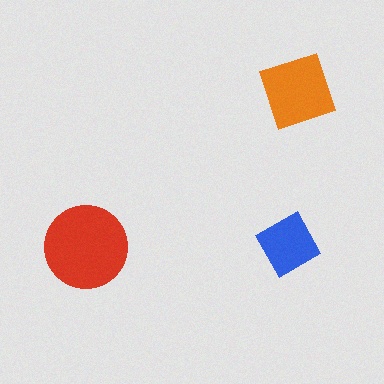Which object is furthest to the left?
The red circle is leftmost.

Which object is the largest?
The red circle.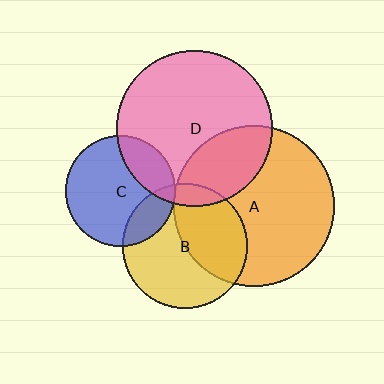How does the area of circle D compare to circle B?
Approximately 1.6 times.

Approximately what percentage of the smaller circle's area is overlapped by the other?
Approximately 20%.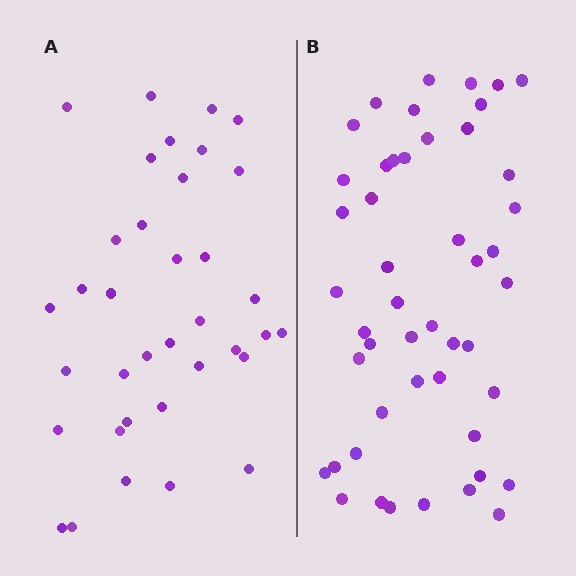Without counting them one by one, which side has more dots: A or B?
Region B (the right region) has more dots.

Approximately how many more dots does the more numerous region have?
Region B has roughly 12 or so more dots than region A.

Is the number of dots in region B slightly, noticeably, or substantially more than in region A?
Region B has noticeably more, but not dramatically so. The ratio is roughly 1.3 to 1.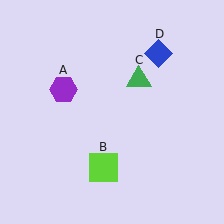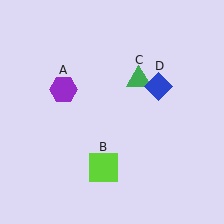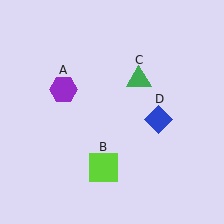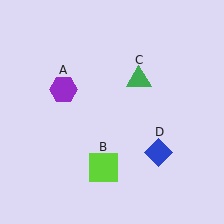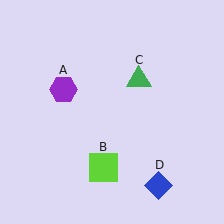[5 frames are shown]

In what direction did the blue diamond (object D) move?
The blue diamond (object D) moved down.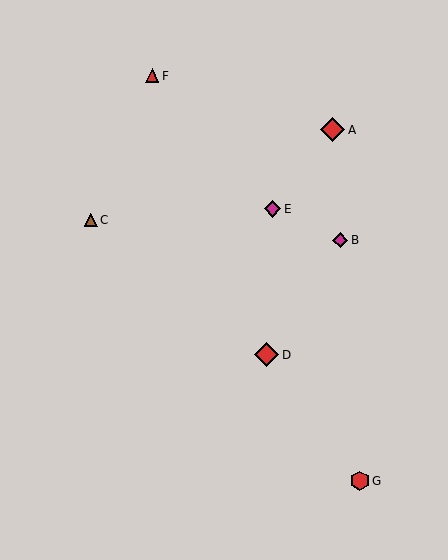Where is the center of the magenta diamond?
The center of the magenta diamond is at (340, 240).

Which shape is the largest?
The red diamond (labeled A) is the largest.